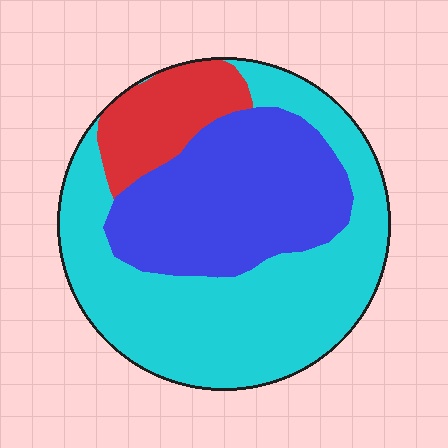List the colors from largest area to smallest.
From largest to smallest: cyan, blue, red.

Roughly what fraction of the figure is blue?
Blue covers 34% of the figure.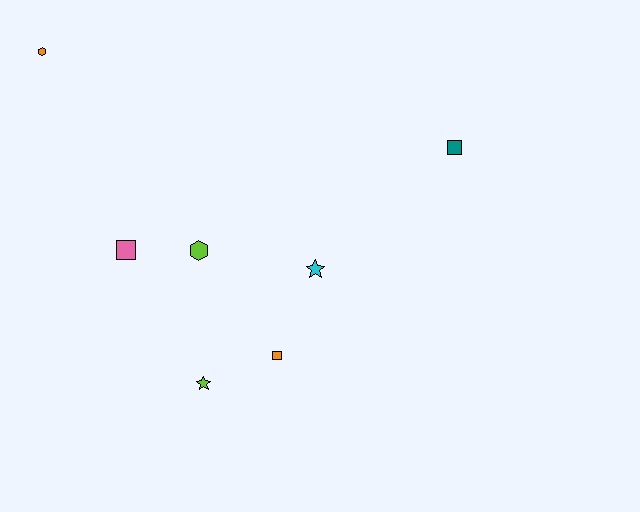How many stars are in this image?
There are 2 stars.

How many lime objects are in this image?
There are 2 lime objects.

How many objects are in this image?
There are 7 objects.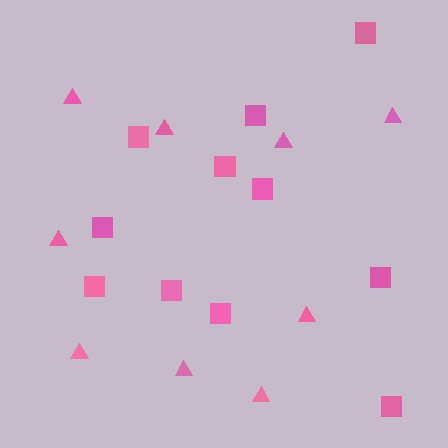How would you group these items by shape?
There are 2 groups: one group of squares (11) and one group of triangles (9).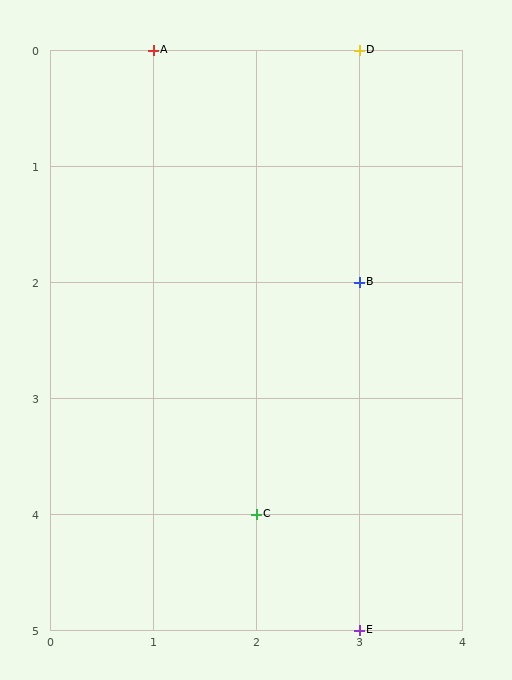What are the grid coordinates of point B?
Point B is at grid coordinates (3, 2).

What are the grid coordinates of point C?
Point C is at grid coordinates (2, 4).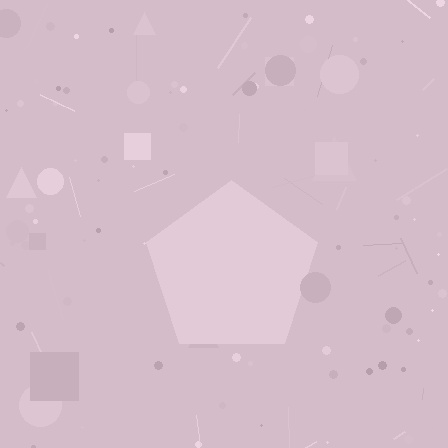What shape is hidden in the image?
A pentagon is hidden in the image.